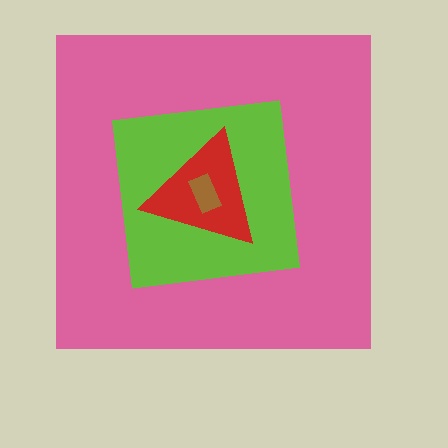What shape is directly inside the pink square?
The lime square.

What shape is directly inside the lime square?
The red triangle.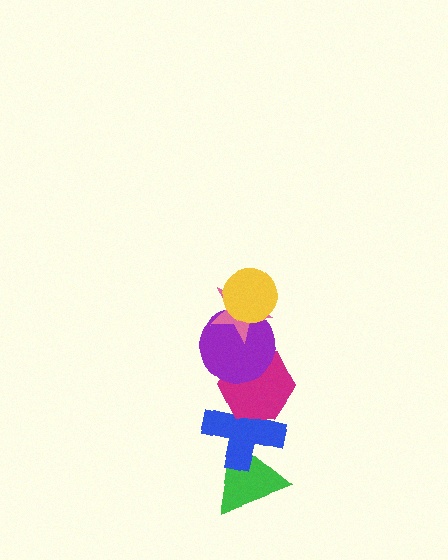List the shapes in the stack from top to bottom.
From top to bottom: the yellow circle, the pink star, the purple circle, the magenta hexagon, the blue cross, the green triangle.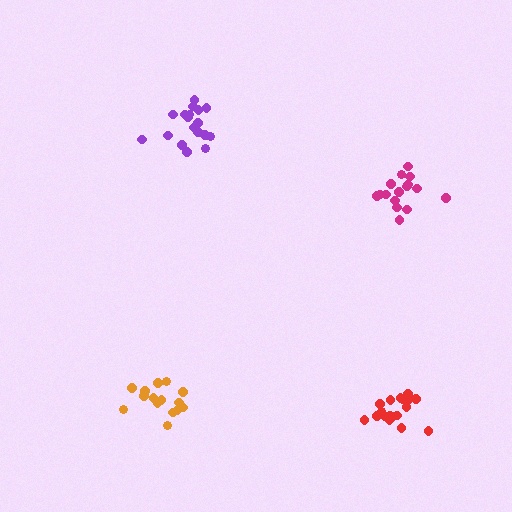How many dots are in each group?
Group 1: 18 dots, Group 2: 15 dots, Group 3: 18 dots, Group 4: 16 dots (67 total).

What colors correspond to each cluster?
The clusters are colored: purple, orange, red, magenta.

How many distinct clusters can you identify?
There are 4 distinct clusters.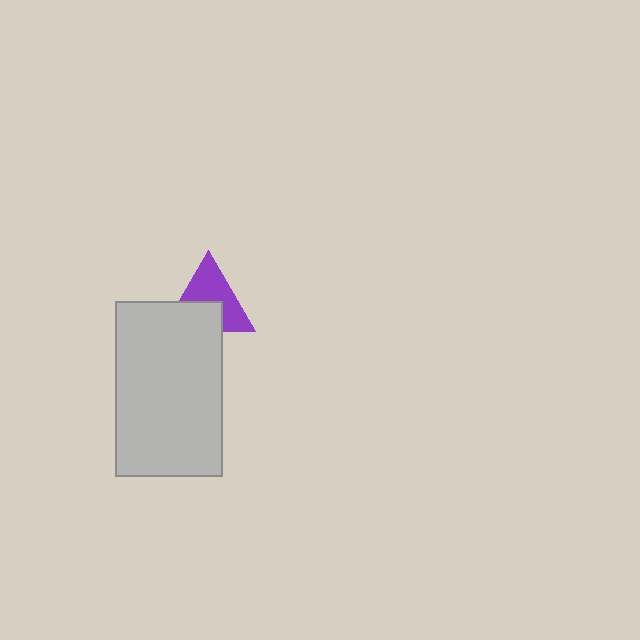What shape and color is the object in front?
The object in front is a light gray rectangle.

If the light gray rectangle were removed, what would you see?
You would see the complete purple triangle.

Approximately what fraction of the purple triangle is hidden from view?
Roughly 42% of the purple triangle is hidden behind the light gray rectangle.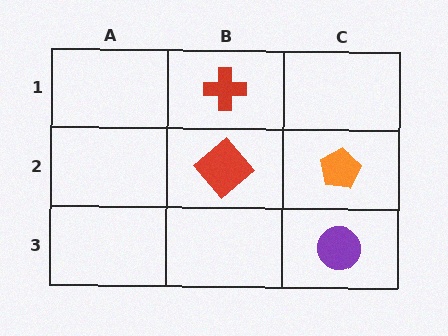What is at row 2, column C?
An orange pentagon.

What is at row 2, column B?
A red diamond.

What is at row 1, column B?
A red cross.